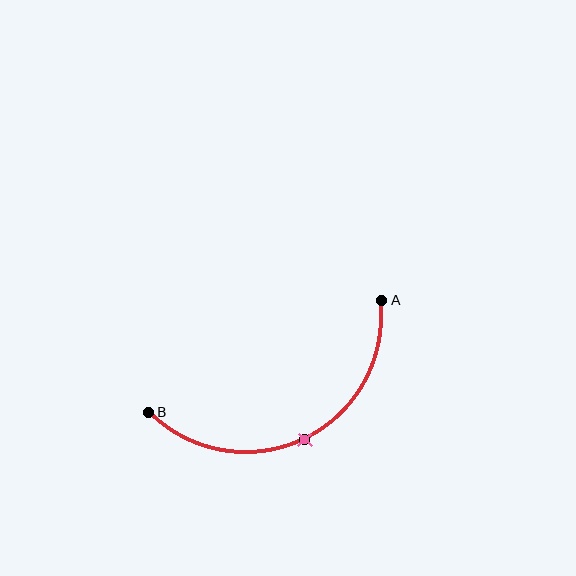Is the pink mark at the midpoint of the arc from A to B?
Yes. The pink mark lies on the arc at equal arc-length from both A and B — it is the arc midpoint.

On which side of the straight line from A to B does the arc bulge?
The arc bulges below the straight line connecting A and B.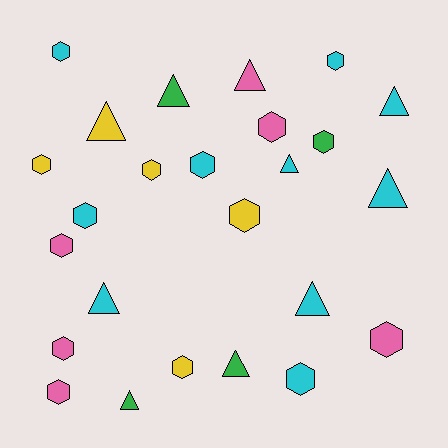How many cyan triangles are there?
There are 5 cyan triangles.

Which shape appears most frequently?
Hexagon, with 15 objects.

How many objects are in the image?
There are 25 objects.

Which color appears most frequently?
Cyan, with 10 objects.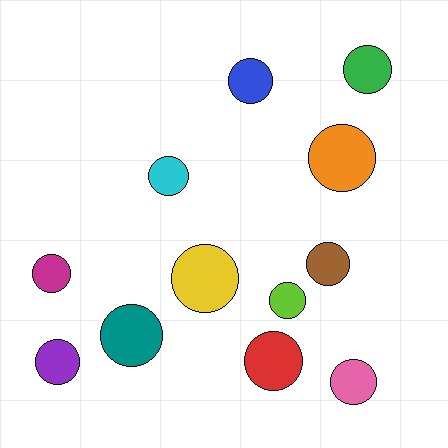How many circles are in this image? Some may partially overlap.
There are 12 circles.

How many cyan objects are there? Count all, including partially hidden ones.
There is 1 cyan object.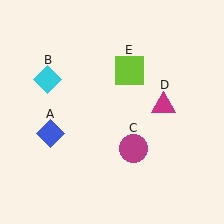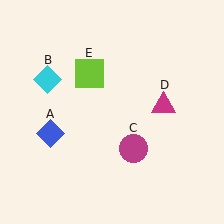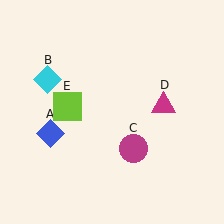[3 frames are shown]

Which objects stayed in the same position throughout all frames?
Blue diamond (object A) and cyan diamond (object B) and magenta circle (object C) and magenta triangle (object D) remained stationary.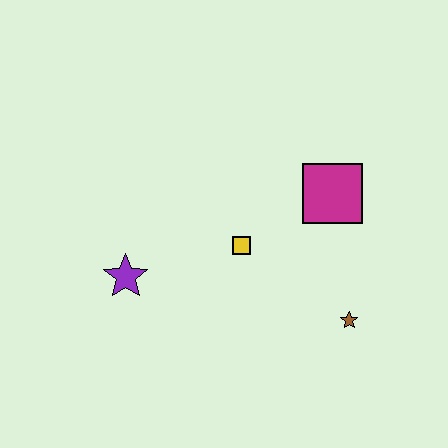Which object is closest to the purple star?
The yellow square is closest to the purple star.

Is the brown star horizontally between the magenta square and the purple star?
No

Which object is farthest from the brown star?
The purple star is farthest from the brown star.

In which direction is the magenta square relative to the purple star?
The magenta square is to the right of the purple star.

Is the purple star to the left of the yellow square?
Yes